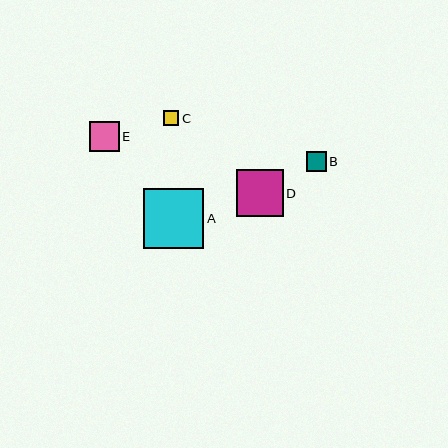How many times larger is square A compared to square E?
Square A is approximately 2.0 times the size of square E.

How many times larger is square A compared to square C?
Square A is approximately 3.9 times the size of square C.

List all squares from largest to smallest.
From largest to smallest: A, D, E, B, C.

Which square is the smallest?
Square C is the smallest with a size of approximately 15 pixels.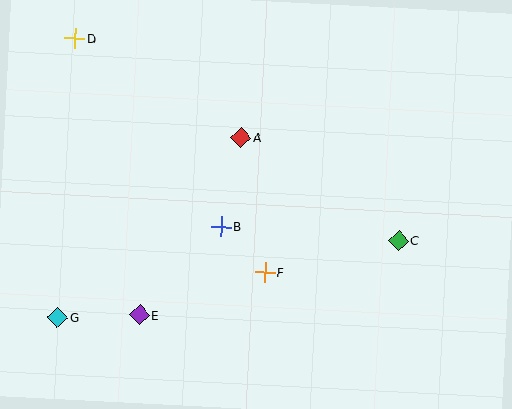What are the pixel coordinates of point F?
Point F is at (265, 272).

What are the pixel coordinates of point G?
Point G is at (58, 317).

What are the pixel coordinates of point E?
Point E is at (139, 315).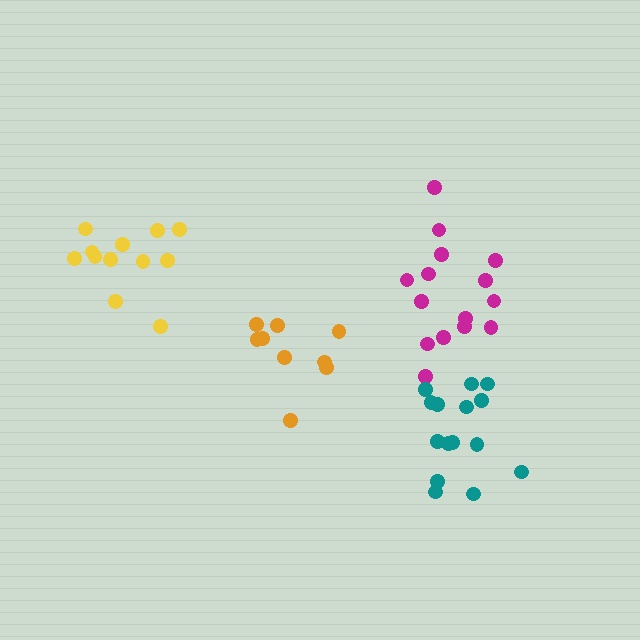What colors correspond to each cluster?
The clusters are colored: orange, magenta, yellow, teal.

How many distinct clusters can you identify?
There are 4 distinct clusters.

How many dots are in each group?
Group 1: 9 dots, Group 2: 15 dots, Group 3: 12 dots, Group 4: 15 dots (51 total).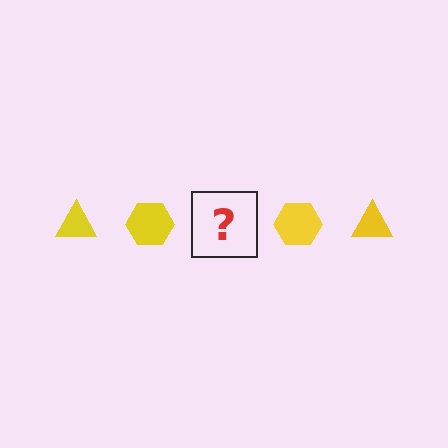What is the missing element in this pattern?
The missing element is a yellow triangle.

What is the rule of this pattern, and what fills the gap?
The rule is that the pattern cycles through triangle, hexagon shapes in yellow. The gap should be filled with a yellow triangle.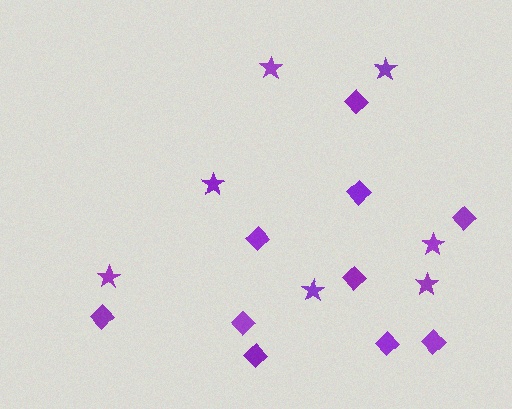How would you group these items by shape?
There are 2 groups: one group of diamonds (10) and one group of stars (7).